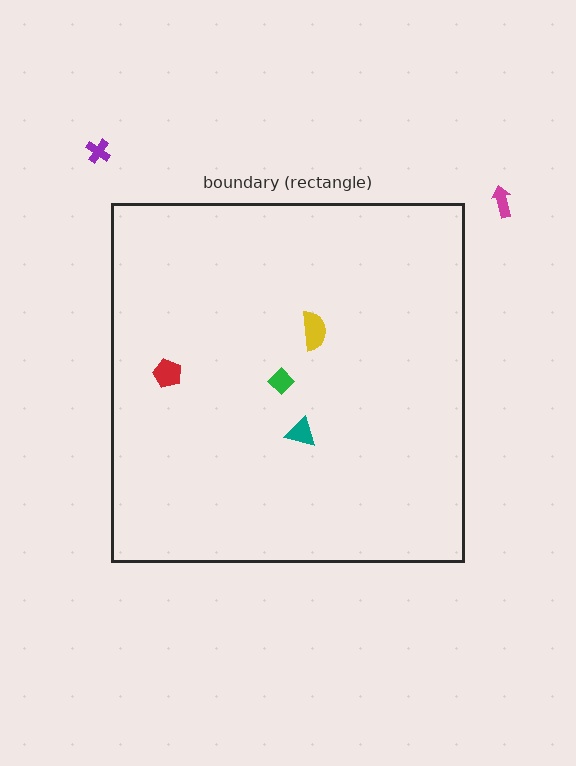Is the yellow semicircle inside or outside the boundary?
Inside.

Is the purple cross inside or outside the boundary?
Outside.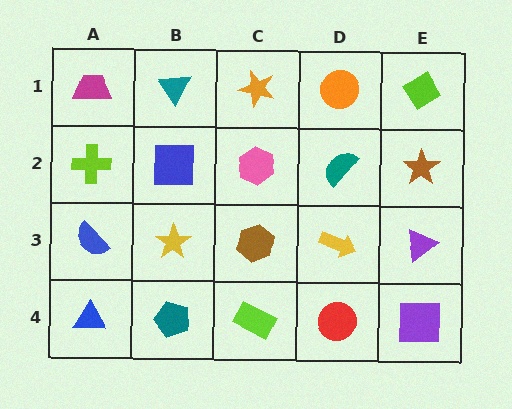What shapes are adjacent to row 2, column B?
A teal triangle (row 1, column B), a yellow star (row 3, column B), a lime cross (row 2, column A), a pink hexagon (row 2, column C).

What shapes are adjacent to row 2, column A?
A magenta trapezoid (row 1, column A), a blue semicircle (row 3, column A), a blue square (row 2, column B).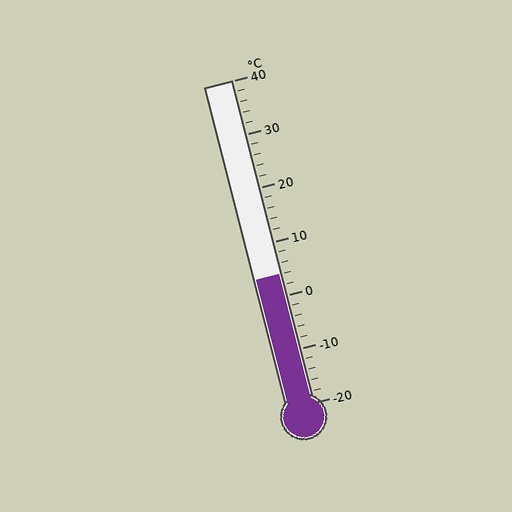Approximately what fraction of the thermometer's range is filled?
The thermometer is filled to approximately 40% of its range.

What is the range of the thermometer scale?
The thermometer scale ranges from -20°C to 40°C.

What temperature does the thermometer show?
The thermometer shows approximately 4°C.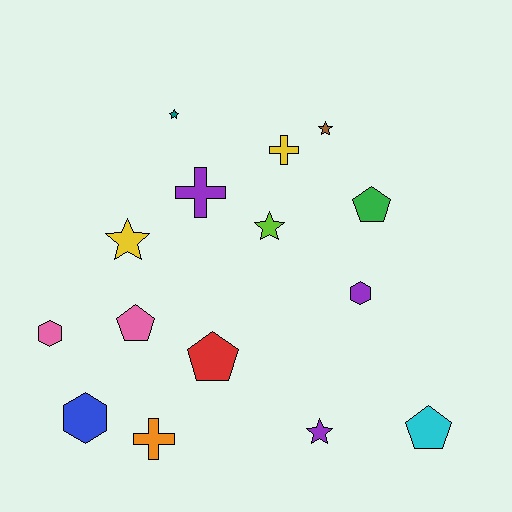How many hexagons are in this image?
There are 3 hexagons.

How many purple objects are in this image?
There are 3 purple objects.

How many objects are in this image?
There are 15 objects.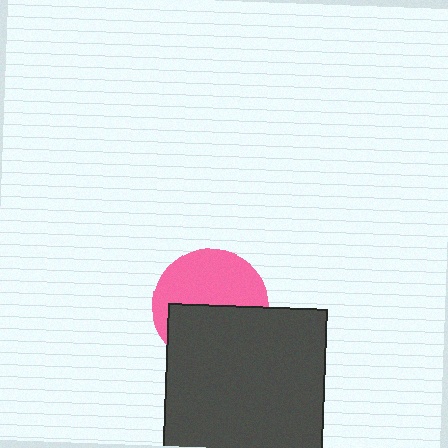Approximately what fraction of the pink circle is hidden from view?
Roughly 48% of the pink circle is hidden behind the dark gray rectangle.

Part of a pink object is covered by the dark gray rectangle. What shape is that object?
It is a circle.